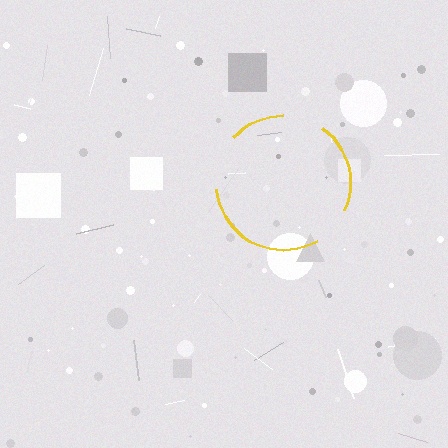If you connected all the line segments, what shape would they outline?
They would outline a circle.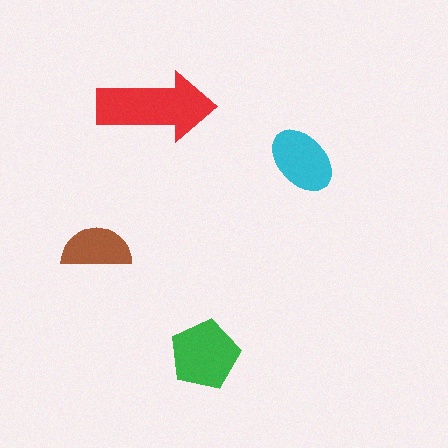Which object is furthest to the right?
The cyan ellipse is rightmost.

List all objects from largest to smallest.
The red arrow, the green pentagon, the cyan ellipse, the brown semicircle.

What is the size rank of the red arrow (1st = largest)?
1st.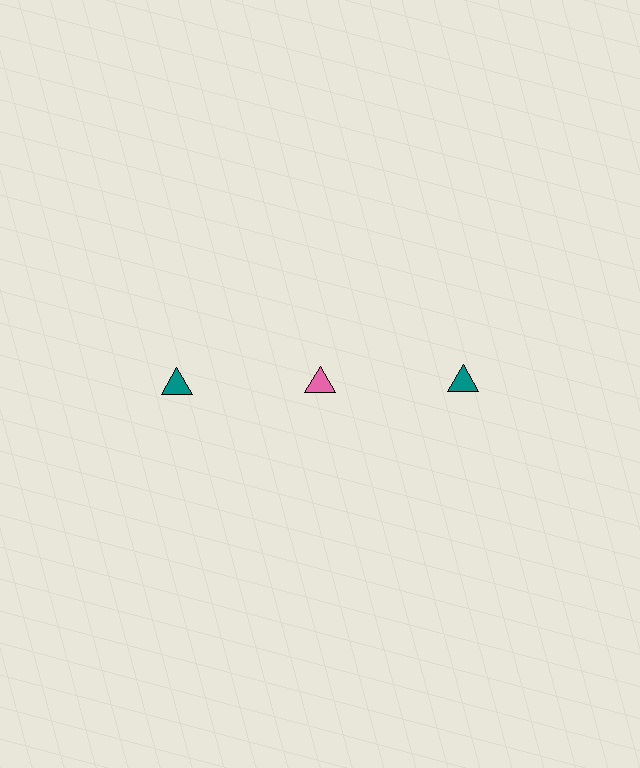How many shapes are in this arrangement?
There are 3 shapes arranged in a grid pattern.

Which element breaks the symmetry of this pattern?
The pink triangle in the top row, second from left column breaks the symmetry. All other shapes are teal triangles.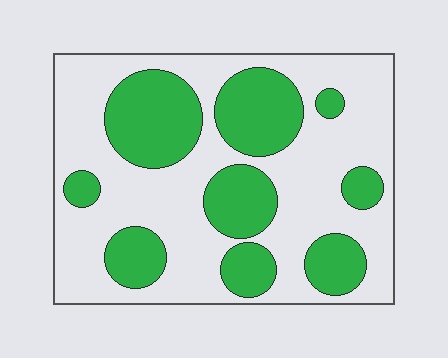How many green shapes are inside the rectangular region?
9.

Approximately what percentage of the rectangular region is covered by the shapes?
Approximately 35%.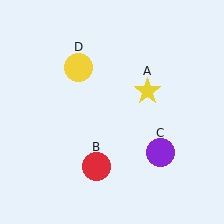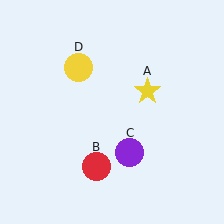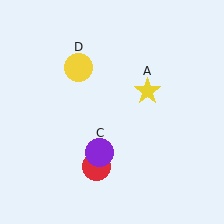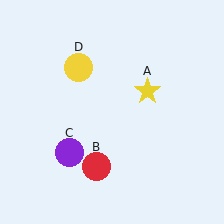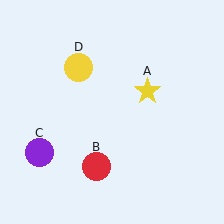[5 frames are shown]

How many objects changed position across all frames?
1 object changed position: purple circle (object C).